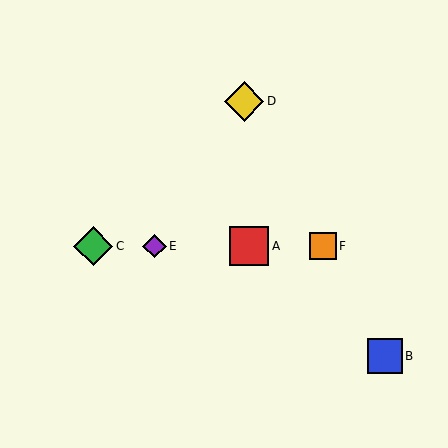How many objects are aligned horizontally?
4 objects (A, C, E, F) are aligned horizontally.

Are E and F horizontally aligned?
Yes, both are at y≈246.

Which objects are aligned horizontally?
Objects A, C, E, F are aligned horizontally.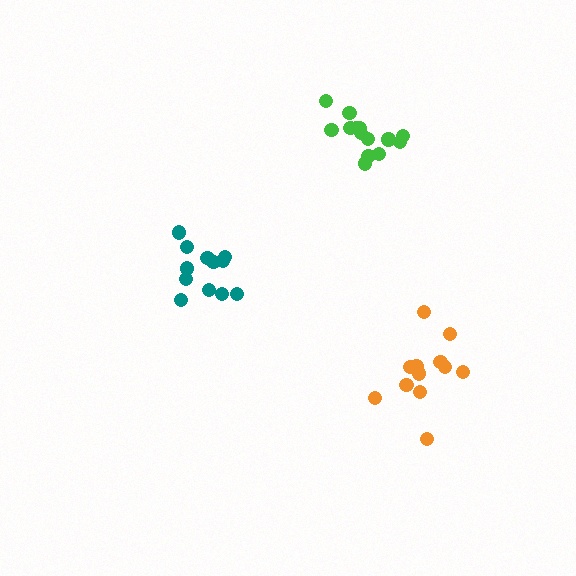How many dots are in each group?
Group 1: 12 dots, Group 2: 14 dots, Group 3: 12 dots (38 total).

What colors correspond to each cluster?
The clusters are colored: orange, green, teal.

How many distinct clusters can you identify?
There are 3 distinct clusters.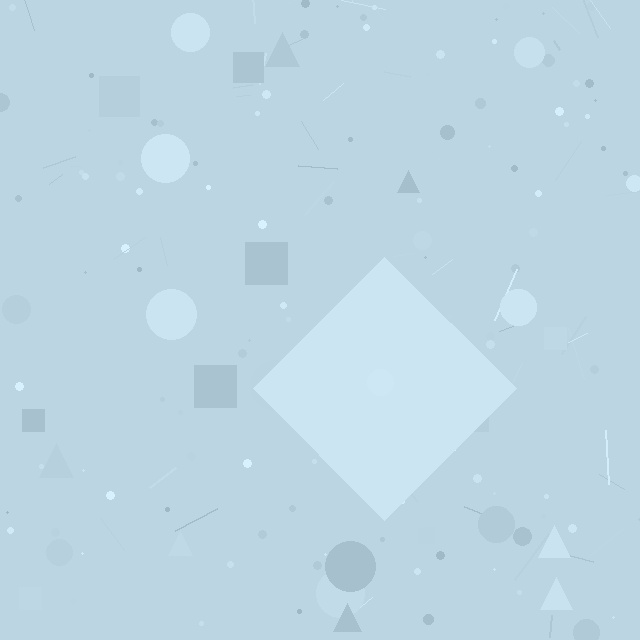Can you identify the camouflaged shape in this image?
The camouflaged shape is a diamond.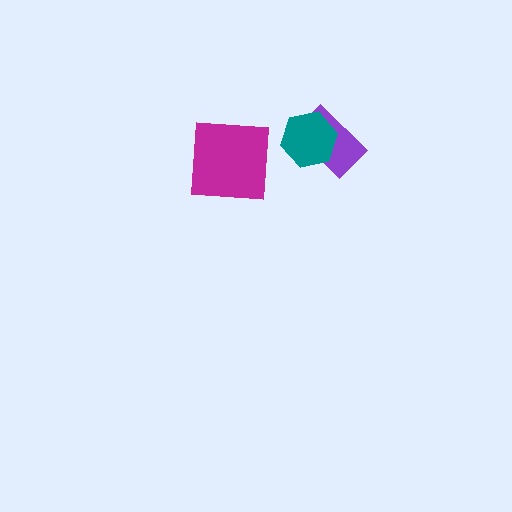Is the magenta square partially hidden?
No, no other shape covers it.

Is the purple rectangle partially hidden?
Yes, it is partially covered by another shape.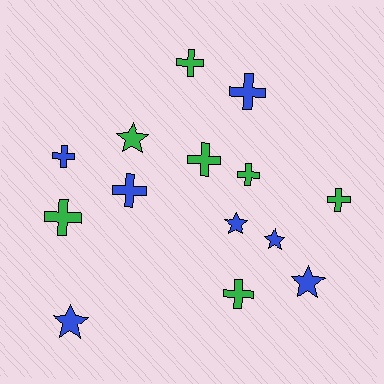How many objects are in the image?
There are 14 objects.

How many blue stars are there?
There are 4 blue stars.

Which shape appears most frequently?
Cross, with 9 objects.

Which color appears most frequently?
Green, with 7 objects.